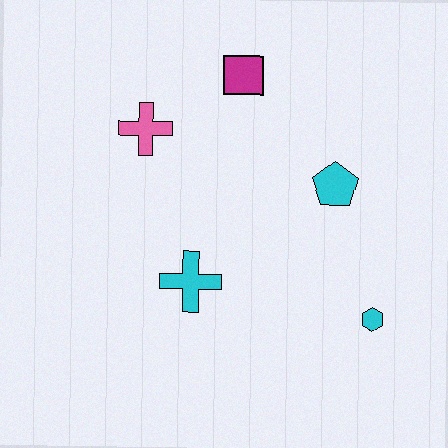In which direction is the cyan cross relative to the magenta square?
The cyan cross is below the magenta square.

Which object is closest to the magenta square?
The pink cross is closest to the magenta square.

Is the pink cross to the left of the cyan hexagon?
Yes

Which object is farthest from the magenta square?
The cyan hexagon is farthest from the magenta square.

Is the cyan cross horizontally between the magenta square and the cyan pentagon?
No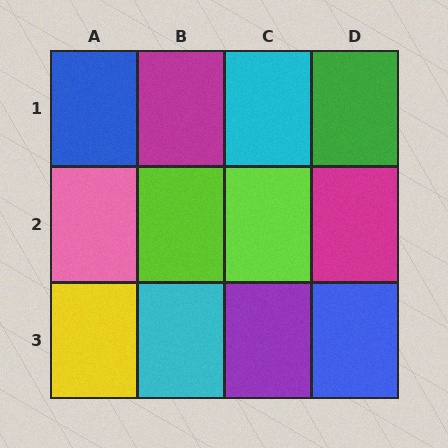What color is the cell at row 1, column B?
Magenta.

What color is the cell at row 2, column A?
Pink.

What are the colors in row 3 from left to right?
Yellow, cyan, purple, blue.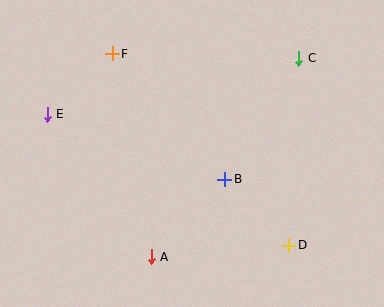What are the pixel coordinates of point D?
Point D is at (289, 245).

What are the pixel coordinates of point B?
Point B is at (225, 179).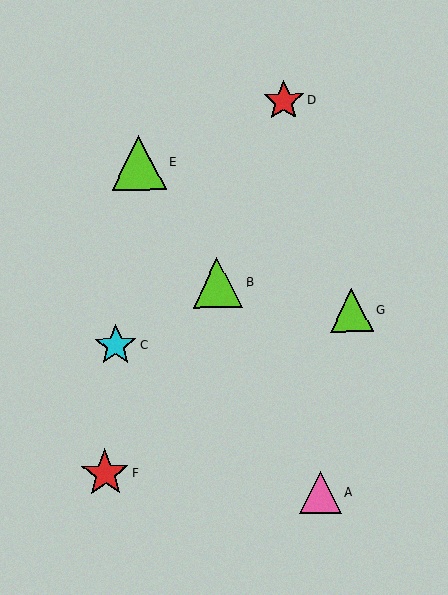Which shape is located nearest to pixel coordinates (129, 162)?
The lime triangle (labeled E) at (139, 163) is nearest to that location.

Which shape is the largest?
The lime triangle (labeled E) is the largest.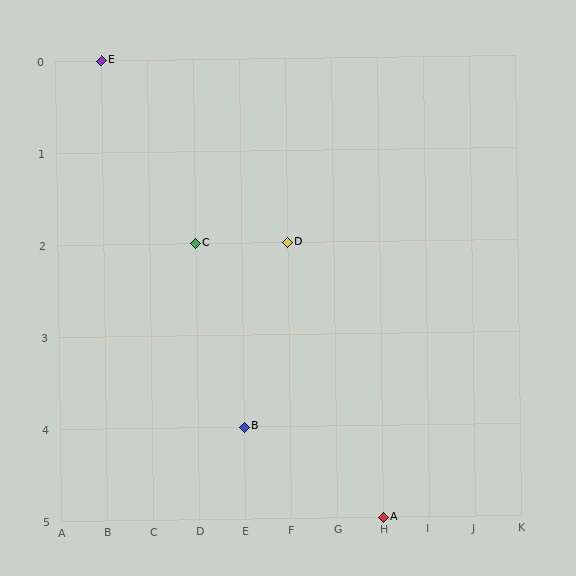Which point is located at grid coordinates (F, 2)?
Point D is at (F, 2).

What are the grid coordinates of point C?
Point C is at grid coordinates (D, 2).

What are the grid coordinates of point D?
Point D is at grid coordinates (F, 2).